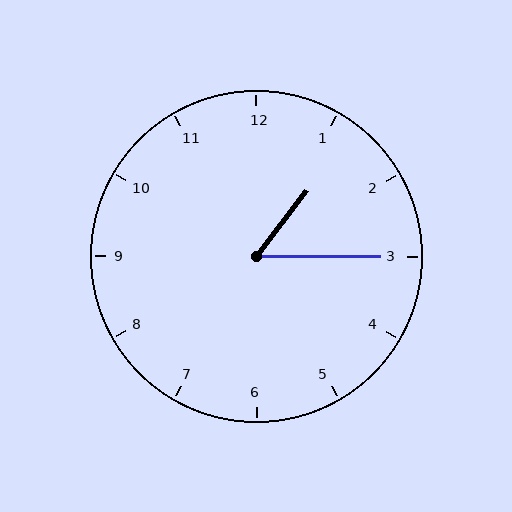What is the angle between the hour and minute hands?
Approximately 52 degrees.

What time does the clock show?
1:15.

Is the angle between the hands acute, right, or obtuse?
It is acute.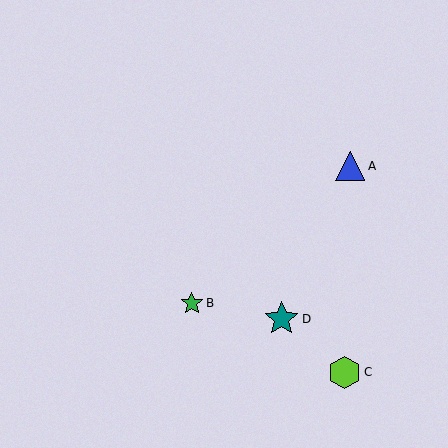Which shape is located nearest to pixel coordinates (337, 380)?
The lime hexagon (labeled C) at (345, 372) is nearest to that location.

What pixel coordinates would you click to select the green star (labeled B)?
Click at (192, 303) to select the green star B.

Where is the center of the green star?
The center of the green star is at (192, 303).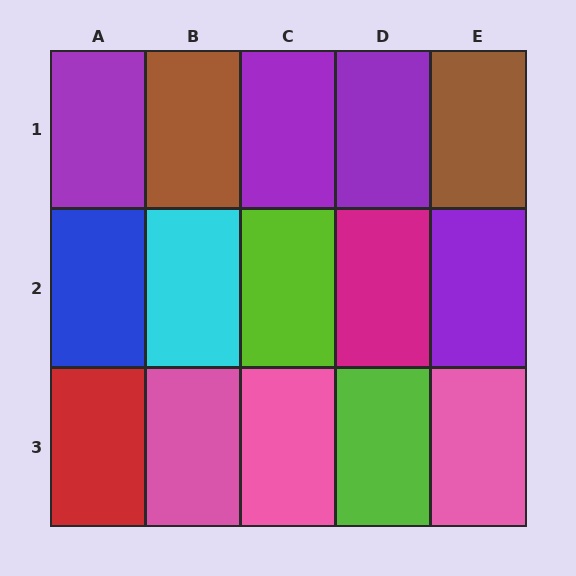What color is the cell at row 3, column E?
Pink.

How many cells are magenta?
1 cell is magenta.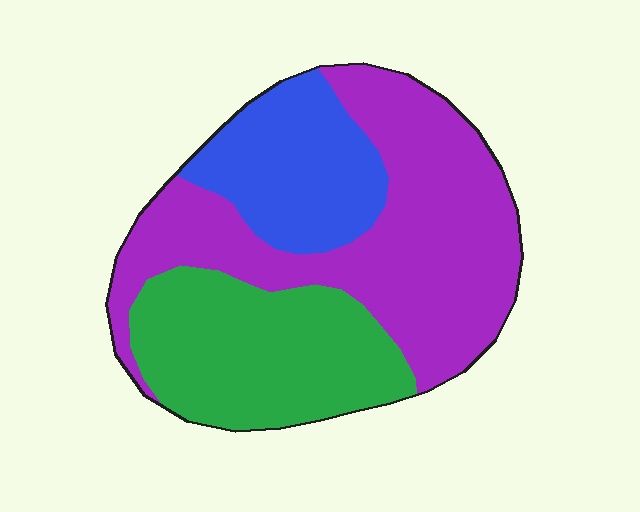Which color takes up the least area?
Blue, at roughly 20%.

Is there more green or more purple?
Purple.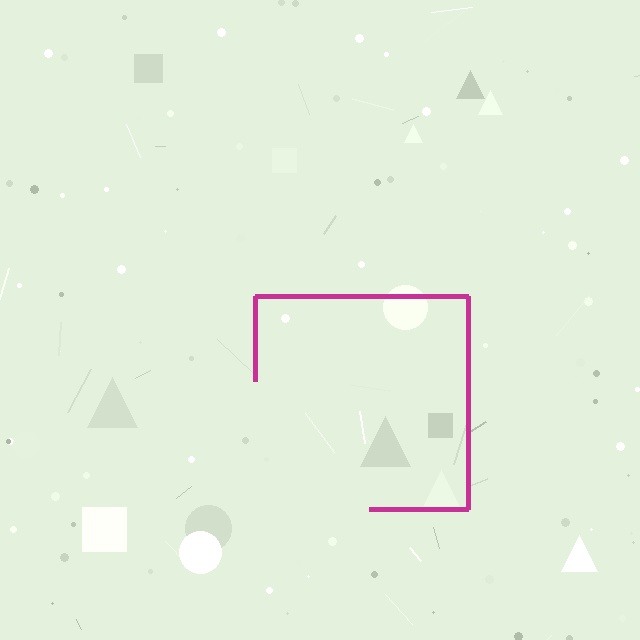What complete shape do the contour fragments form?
The contour fragments form a square.